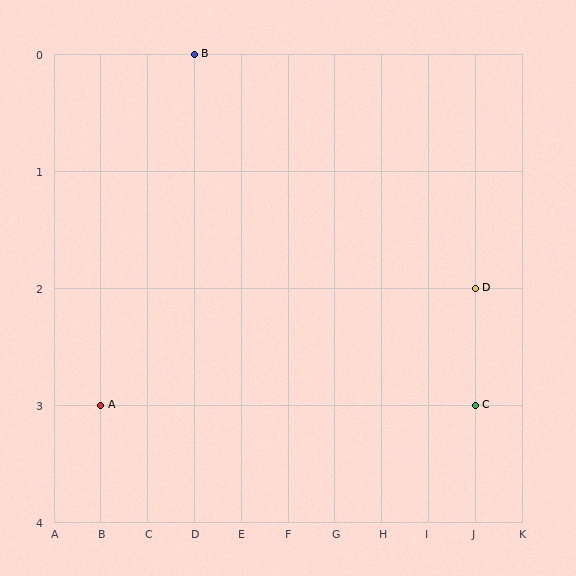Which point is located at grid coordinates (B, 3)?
Point A is at (B, 3).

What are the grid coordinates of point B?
Point B is at grid coordinates (D, 0).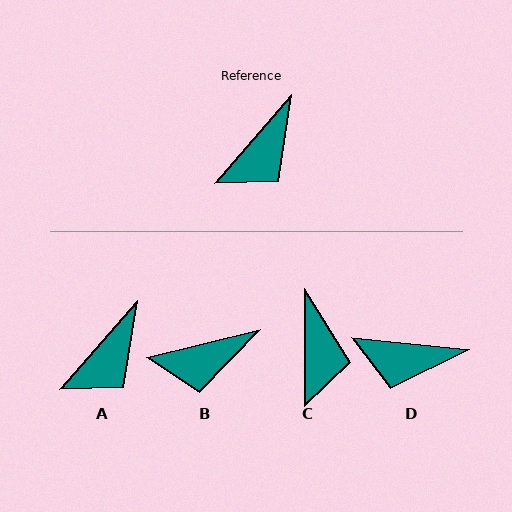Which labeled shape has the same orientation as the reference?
A.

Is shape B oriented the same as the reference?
No, it is off by about 35 degrees.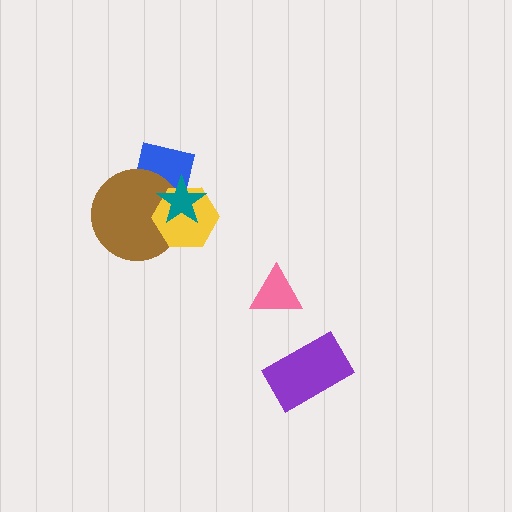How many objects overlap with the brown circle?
3 objects overlap with the brown circle.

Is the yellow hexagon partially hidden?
Yes, it is partially covered by another shape.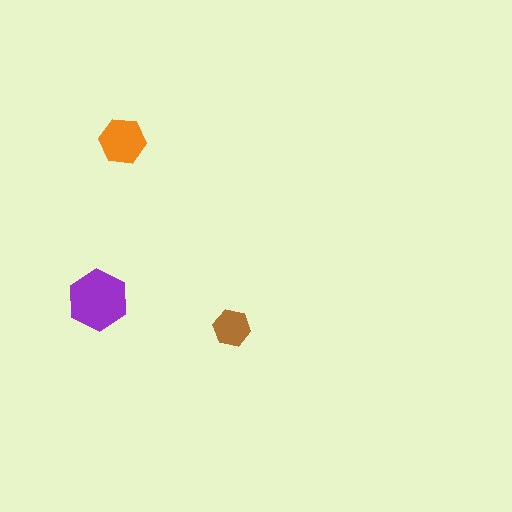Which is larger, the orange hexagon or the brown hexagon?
The orange one.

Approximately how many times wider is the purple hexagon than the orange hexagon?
About 1.5 times wider.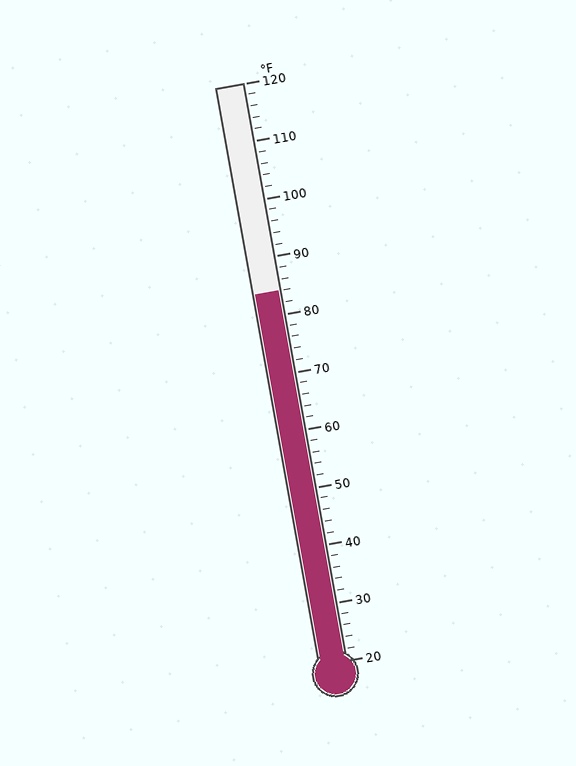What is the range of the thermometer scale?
The thermometer scale ranges from 20°F to 120°F.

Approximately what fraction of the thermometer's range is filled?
The thermometer is filled to approximately 65% of its range.